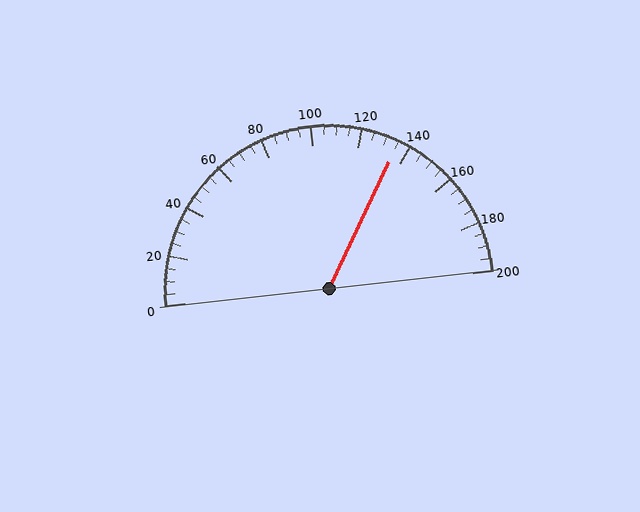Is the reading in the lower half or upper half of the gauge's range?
The reading is in the upper half of the range (0 to 200).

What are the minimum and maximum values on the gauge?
The gauge ranges from 0 to 200.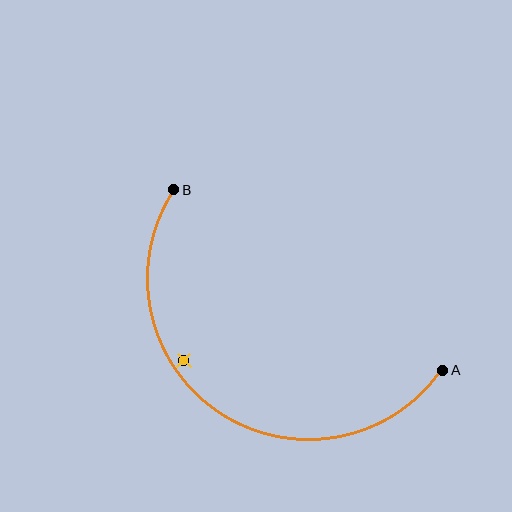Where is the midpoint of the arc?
The arc midpoint is the point on the curve farthest from the straight line joining A and B. It sits below and to the left of that line.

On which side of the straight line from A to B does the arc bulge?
The arc bulges below and to the left of the straight line connecting A and B.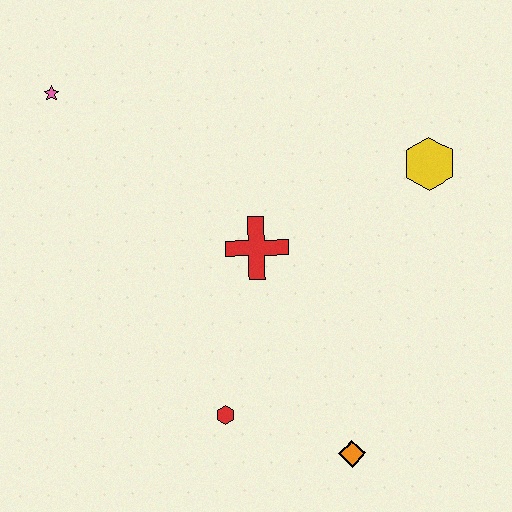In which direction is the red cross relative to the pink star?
The red cross is to the right of the pink star.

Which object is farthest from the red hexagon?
The pink star is farthest from the red hexagon.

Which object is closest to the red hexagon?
The orange diamond is closest to the red hexagon.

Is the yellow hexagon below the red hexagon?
No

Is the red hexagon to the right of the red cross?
No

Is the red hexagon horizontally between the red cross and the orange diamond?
No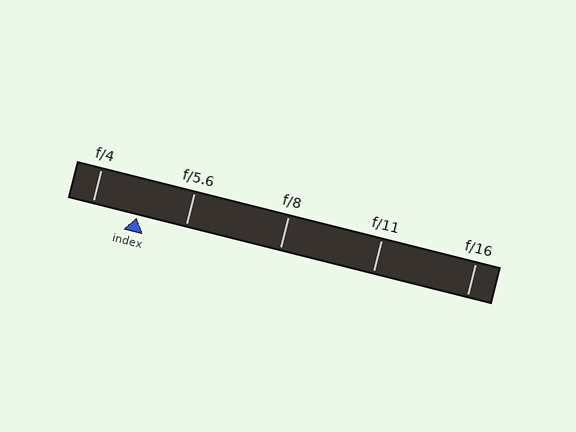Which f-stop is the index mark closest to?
The index mark is closest to f/4.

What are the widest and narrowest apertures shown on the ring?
The widest aperture shown is f/4 and the narrowest is f/16.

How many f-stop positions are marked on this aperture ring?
There are 5 f-stop positions marked.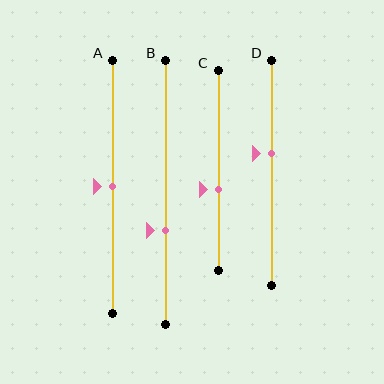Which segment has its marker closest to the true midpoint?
Segment A has its marker closest to the true midpoint.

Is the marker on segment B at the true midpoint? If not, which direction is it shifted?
No, the marker on segment B is shifted downward by about 15% of the segment length.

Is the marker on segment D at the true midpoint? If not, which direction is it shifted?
No, the marker on segment D is shifted upward by about 8% of the segment length.